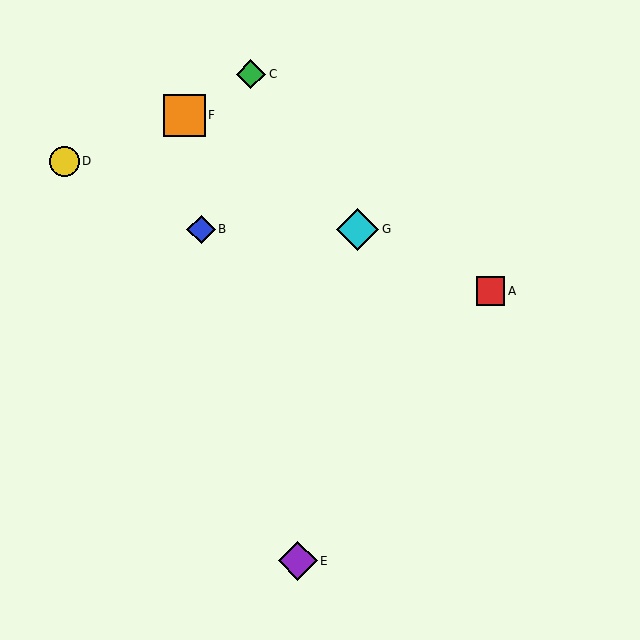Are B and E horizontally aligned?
No, B is at y≈229 and E is at y≈561.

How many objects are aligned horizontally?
2 objects (B, G) are aligned horizontally.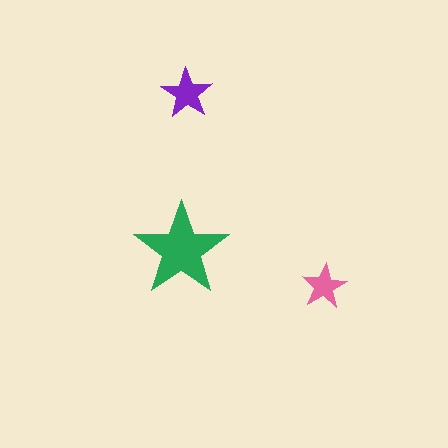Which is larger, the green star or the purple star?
The green one.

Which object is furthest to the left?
The green star is leftmost.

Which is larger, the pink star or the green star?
The green one.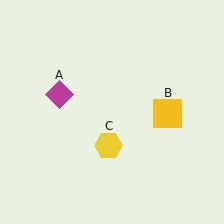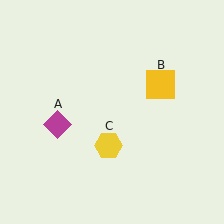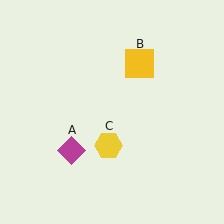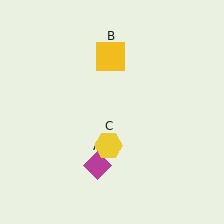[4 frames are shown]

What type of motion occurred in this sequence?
The magenta diamond (object A), yellow square (object B) rotated counterclockwise around the center of the scene.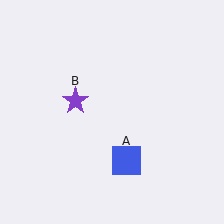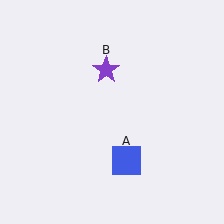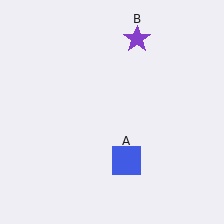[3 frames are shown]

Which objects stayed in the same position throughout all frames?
Blue square (object A) remained stationary.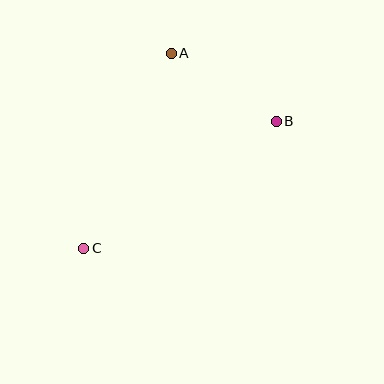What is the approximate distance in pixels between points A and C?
The distance between A and C is approximately 214 pixels.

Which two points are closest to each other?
Points A and B are closest to each other.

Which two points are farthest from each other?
Points B and C are farthest from each other.